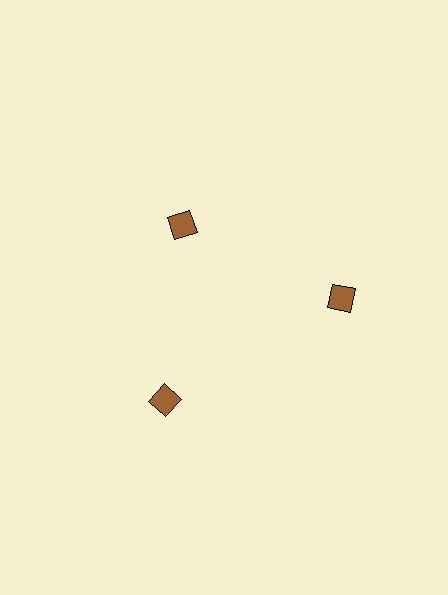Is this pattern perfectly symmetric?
No. The 3 brown diamonds are arranged in a ring, but one element near the 11 o'clock position is pulled inward toward the center, breaking the 3-fold rotational symmetry.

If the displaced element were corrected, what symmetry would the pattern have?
It would have 3-fold rotational symmetry — the pattern would map onto itself every 120 degrees.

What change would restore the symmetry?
The symmetry would be restored by moving it outward, back onto the ring so that all 3 diamonds sit at equal angles and equal distance from the center.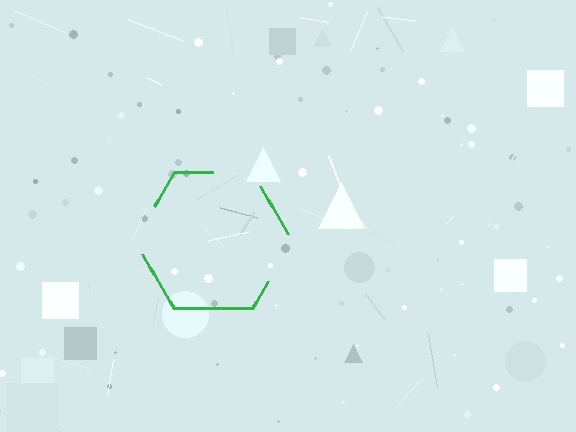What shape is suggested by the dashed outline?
The dashed outline suggests a hexagon.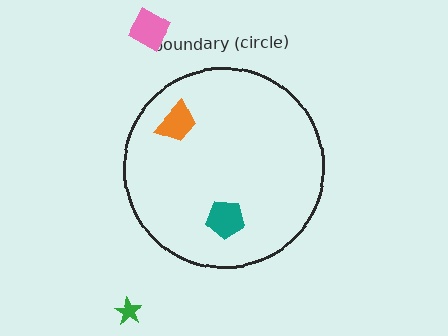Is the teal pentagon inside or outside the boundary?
Inside.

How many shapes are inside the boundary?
2 inside, 2 outside.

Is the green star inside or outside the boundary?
Outside.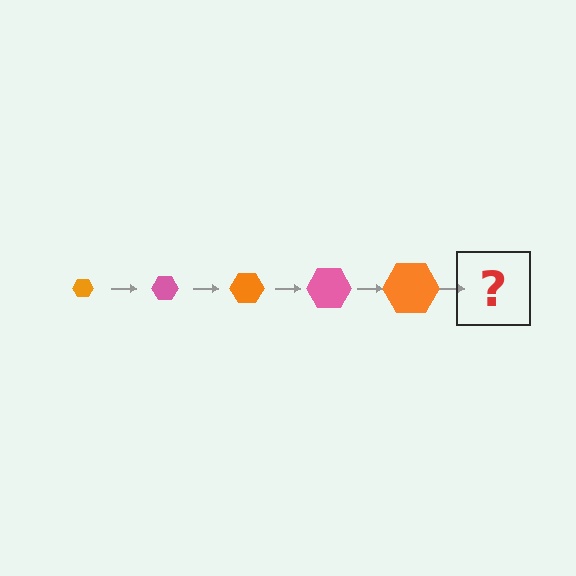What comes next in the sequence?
The next element should be a pink hexagon, larger than the previous one.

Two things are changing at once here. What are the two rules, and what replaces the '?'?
The two rules are that the hexagon grows larger each step and the color cycles through orange and pink. The '?' should be a pink hexagon, larger than the previous one.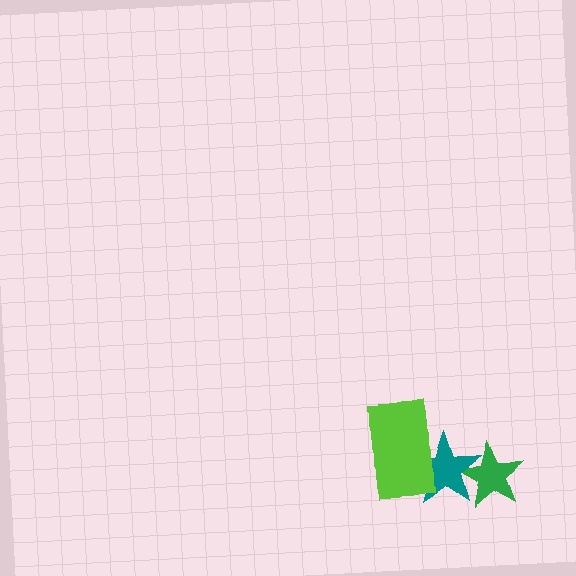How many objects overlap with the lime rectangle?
1 object overlaps with the lime rectangle.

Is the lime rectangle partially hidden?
No, no other shape covers it.